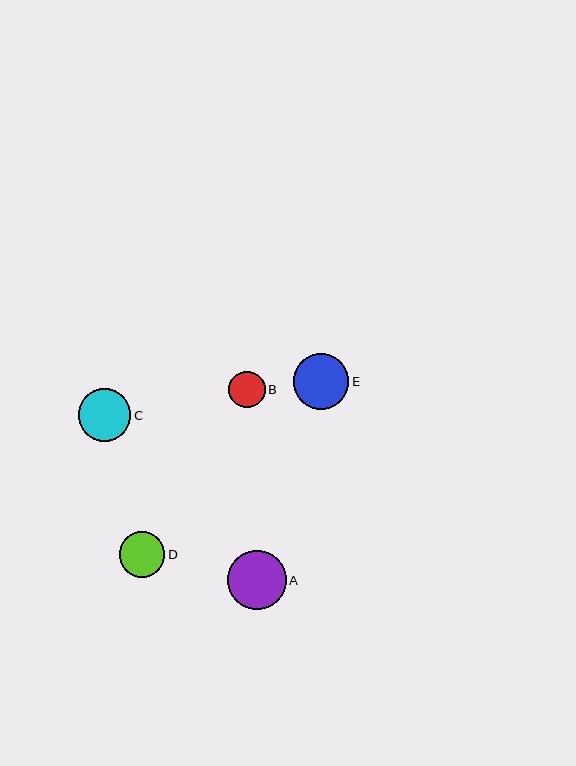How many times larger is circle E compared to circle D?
Circle E is approximately 1.2 times the size of circle D.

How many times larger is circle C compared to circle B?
Circle C is approximately 1.5 times the size of circle B.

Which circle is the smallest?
Circle B is the smallest with a size of approximately 36 pixels.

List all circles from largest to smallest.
From largest to smallest: A, E, C, D, B.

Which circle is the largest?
Circle A is the largest with a size of approximately 59 pixels.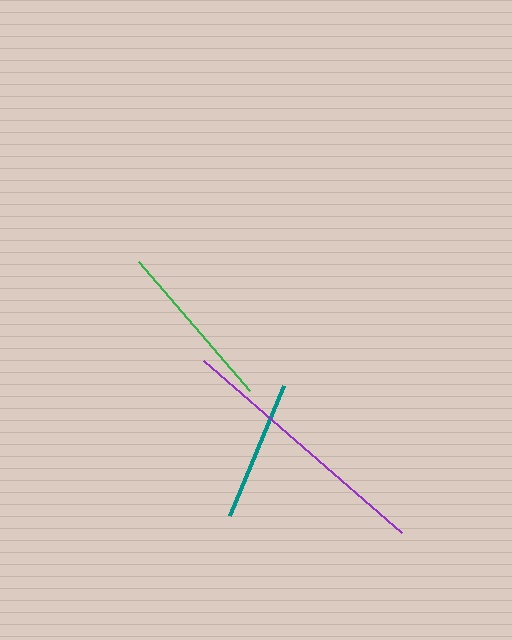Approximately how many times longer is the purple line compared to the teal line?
The purple line is approximately 1.9 times the length of the teal line.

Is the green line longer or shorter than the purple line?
The purple line is longer than the green line.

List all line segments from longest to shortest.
From longest to shortest: purple, green, teal.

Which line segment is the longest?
The purple line is the longest at approximately 262 pixels.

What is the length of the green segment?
The green segment is approximately 170 pixels long.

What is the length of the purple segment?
The purple segment is approximately 262 pixels long.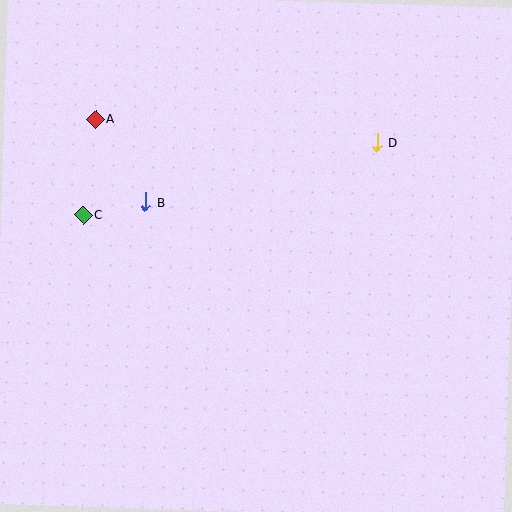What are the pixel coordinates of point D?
Point D is at (377, 143).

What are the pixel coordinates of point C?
Point C is at (83, 215).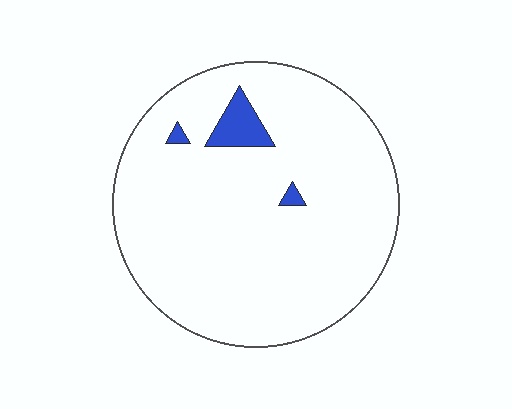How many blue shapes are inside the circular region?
3.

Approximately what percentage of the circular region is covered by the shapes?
Approximately 5%.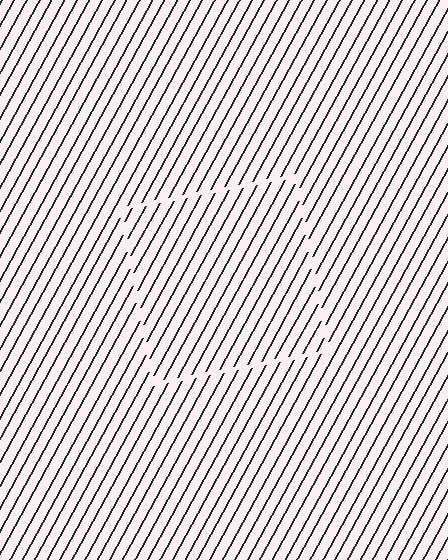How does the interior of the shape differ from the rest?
The interior of the shape contains the same grating, shifted by half a period — the contour is defined by the phase discontinuity where line-ends from the inner and outer gratings abut.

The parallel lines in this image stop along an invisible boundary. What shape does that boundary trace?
An illusory square. The interior of the shape contains the same grating, shifted by half a period — the contour is defined by the phase discontinuity where line-ends from the inner and outer gratings abut.